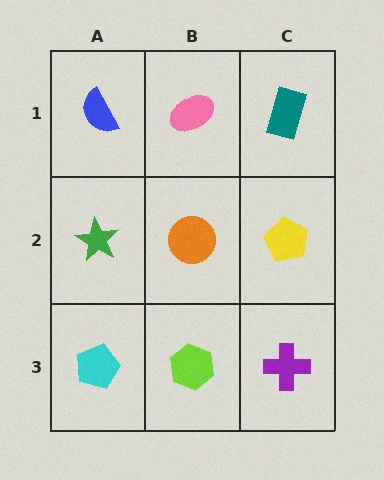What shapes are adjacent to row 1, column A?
A green star (row 2, column A), a pink ellipse (row 1, column B).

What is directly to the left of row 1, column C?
A pink ellipse.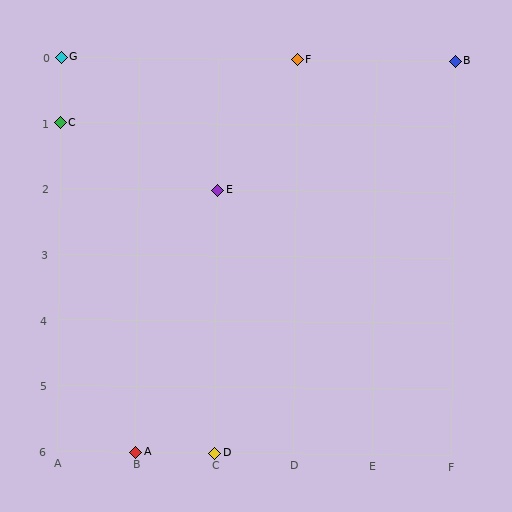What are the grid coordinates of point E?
Point E is at grid coordinates (C, 2).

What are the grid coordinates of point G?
Point G is at grid coordinates (A, 0).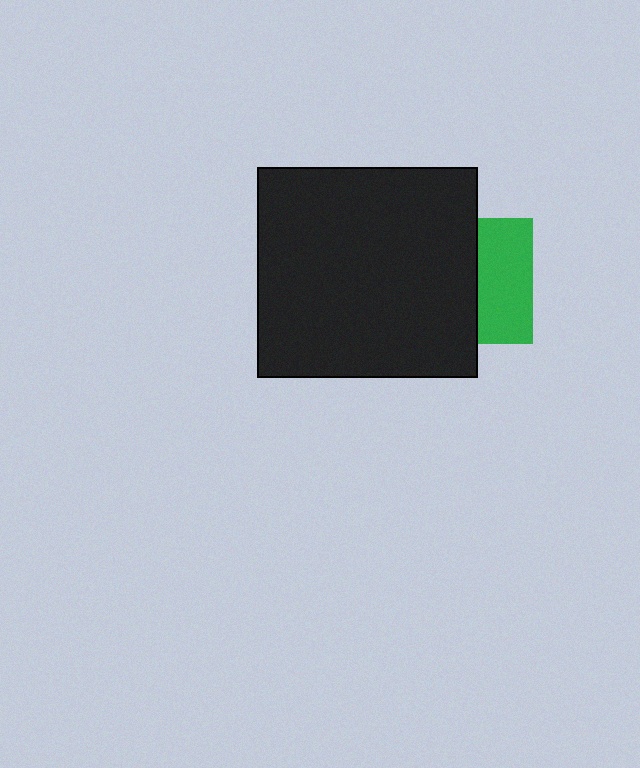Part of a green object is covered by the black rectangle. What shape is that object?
It is a square.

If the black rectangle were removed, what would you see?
You would see the complete green square.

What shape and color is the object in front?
The object in front is a black rectangle.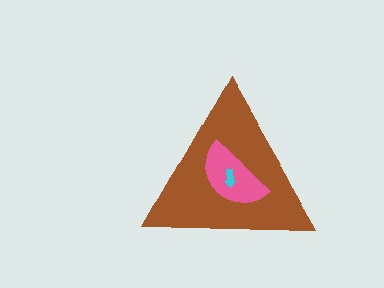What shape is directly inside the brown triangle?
The pink semicircle.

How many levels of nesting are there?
3.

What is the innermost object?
The cyan arrow.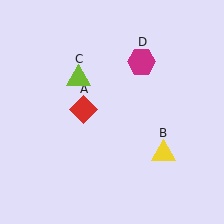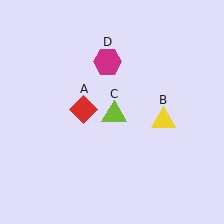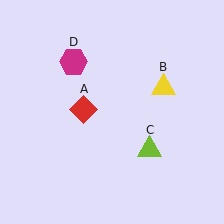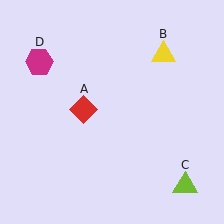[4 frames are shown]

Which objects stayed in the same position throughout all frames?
Red diamond (object A) remained stationary.